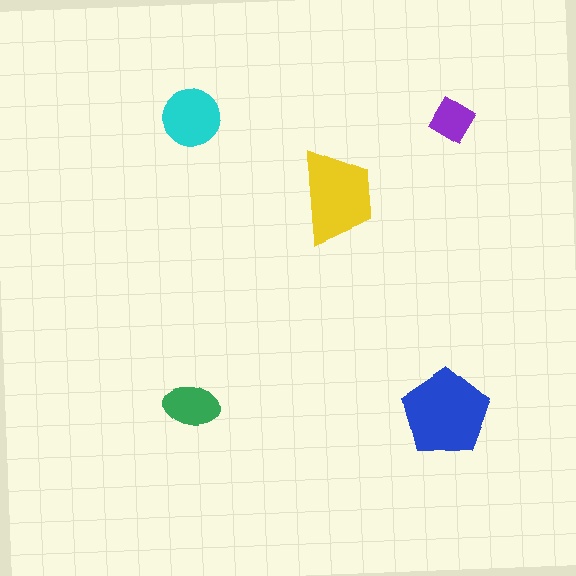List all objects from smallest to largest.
The purple diamond, the green ellipse, the cyan circle, the yellow trapezoid, the blue pentagon.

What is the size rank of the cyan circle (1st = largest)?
3rd.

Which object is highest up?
The cyan circle is topmost.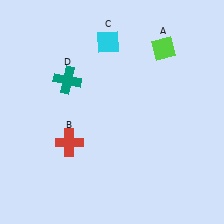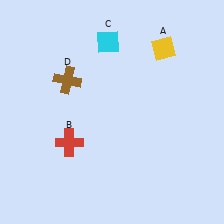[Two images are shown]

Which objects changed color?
A changed from lime to yellow. D changed from teal to brown.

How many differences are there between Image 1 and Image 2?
There are 2 differences between the two images.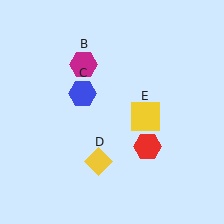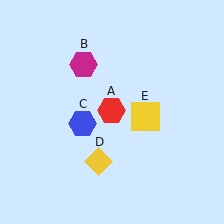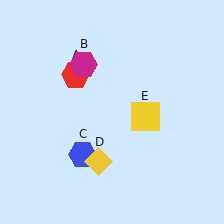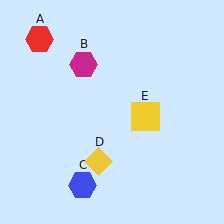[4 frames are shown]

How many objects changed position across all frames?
2 objects changed position: red hexagon (object A), blue hexagon (object C).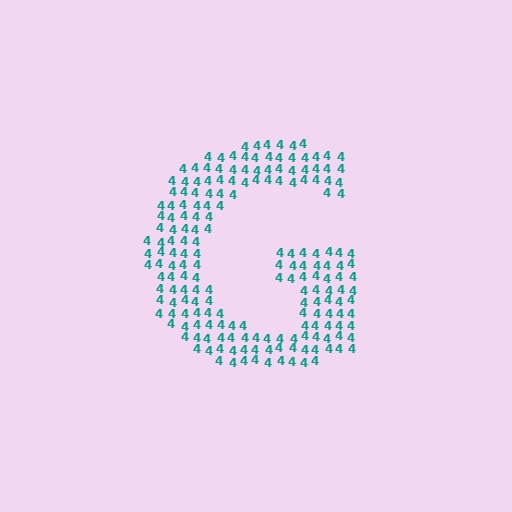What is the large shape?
The large shape is the letter G.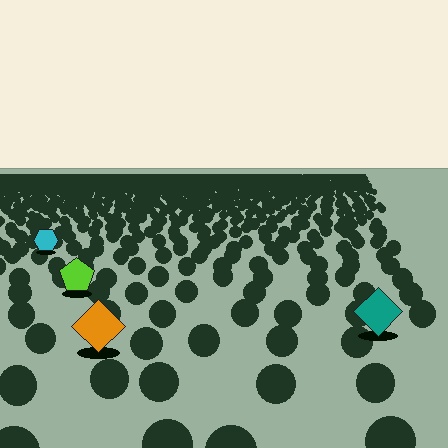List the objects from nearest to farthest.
From nearest to farthest: the orange diamond, the teal diamond, the lime pentagon, the cyan hexagon.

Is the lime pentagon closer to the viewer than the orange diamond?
No. The orange diamond is closer — you can tell from the texture gradient: the ground texture is coarser near it.